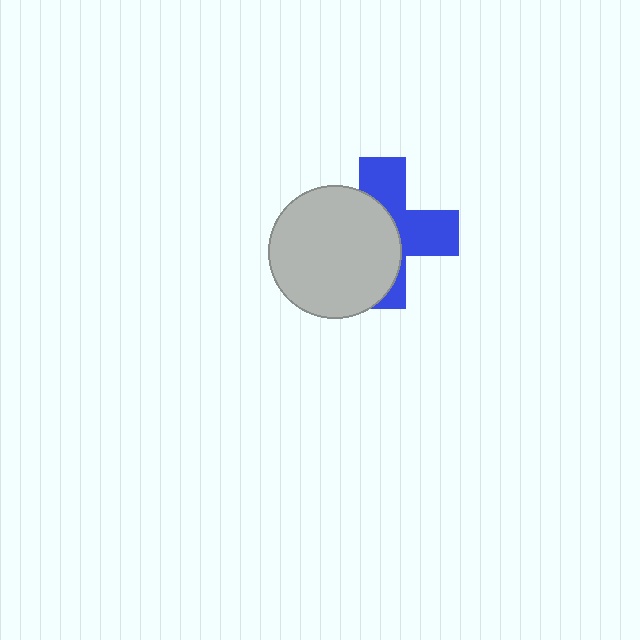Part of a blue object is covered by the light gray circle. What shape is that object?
It is a cross.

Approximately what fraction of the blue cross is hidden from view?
Roughly 53% of the blue cross is hidden behind the light gray circle.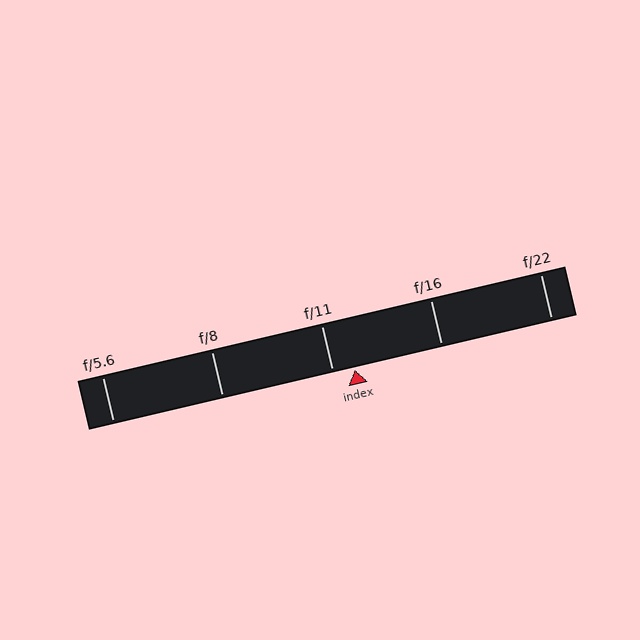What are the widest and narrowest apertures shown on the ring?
The widest aperture shown is f/5.6 and the narrowest is f/22.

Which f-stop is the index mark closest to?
The index mark is closest to f/11.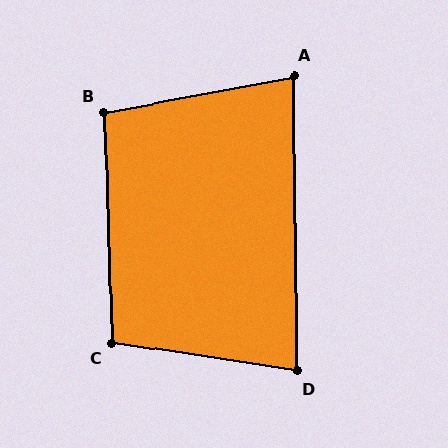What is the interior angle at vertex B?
Approximately 99 degrees (obtuse).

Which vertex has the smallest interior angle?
A, at approximately 80 degrees.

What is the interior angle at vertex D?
Approximately 81 degrees (acute).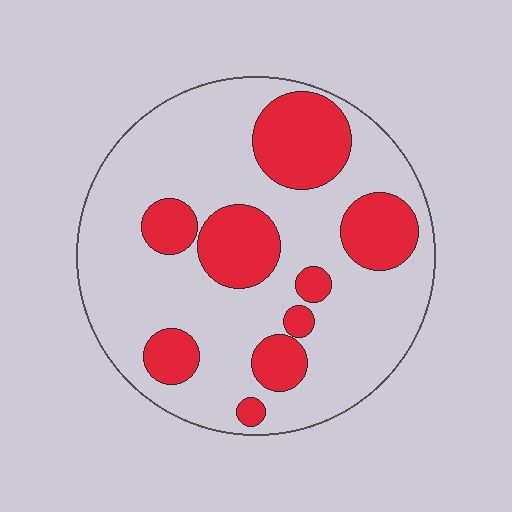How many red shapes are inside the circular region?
9.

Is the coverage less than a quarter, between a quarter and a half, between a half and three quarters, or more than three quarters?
Between a quarter and a half.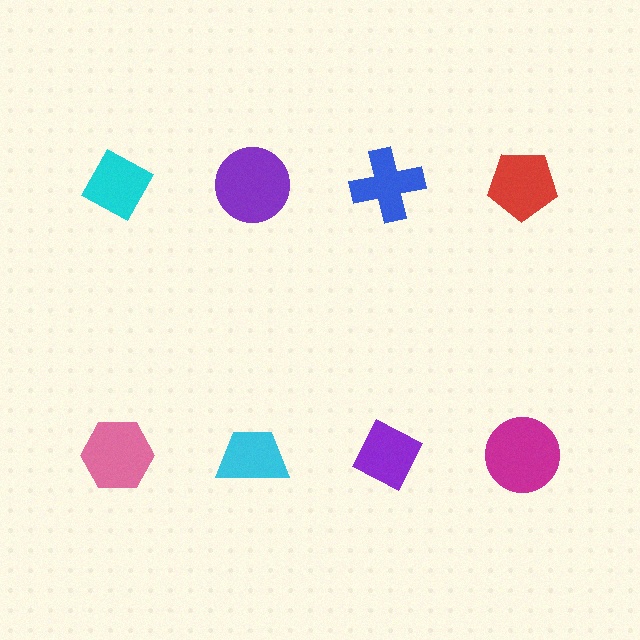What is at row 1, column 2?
A purple circle.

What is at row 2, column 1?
A pink hexagon.